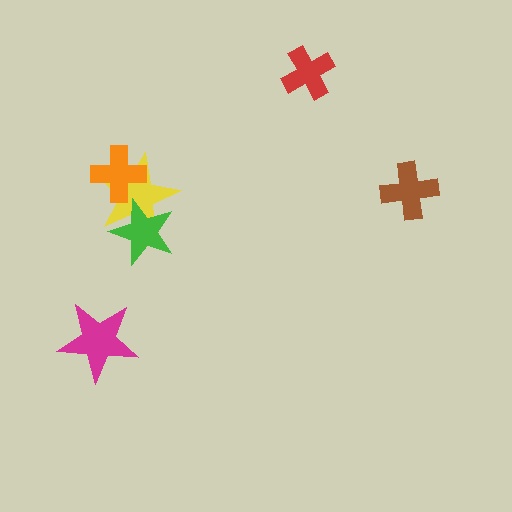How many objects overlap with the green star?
1 object overlaps with the green star.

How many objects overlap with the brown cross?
0 objects overlap with the brown cross.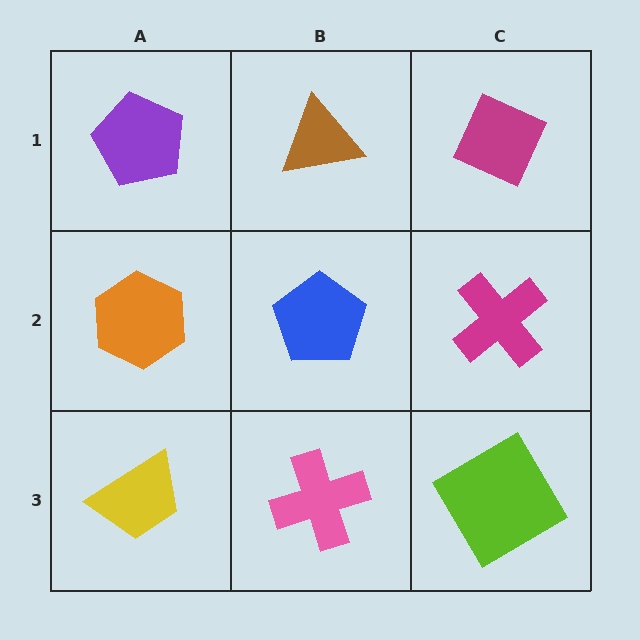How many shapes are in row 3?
3 shapes.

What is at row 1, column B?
A brown triangle.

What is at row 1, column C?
A magenta diamond.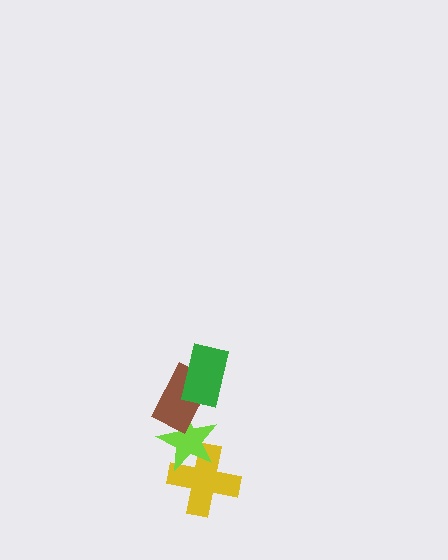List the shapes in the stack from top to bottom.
From top to bottom: the green rectangle, the brown rectangle, the lime star, the yellow cross.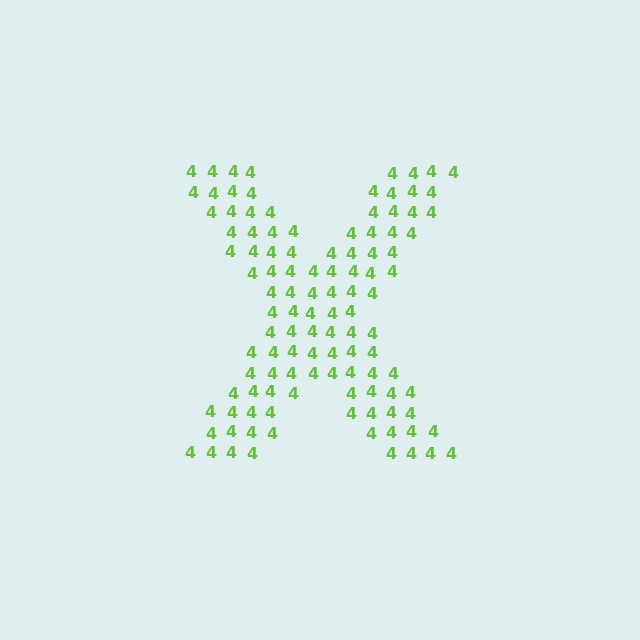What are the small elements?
The small elements are digit 4's.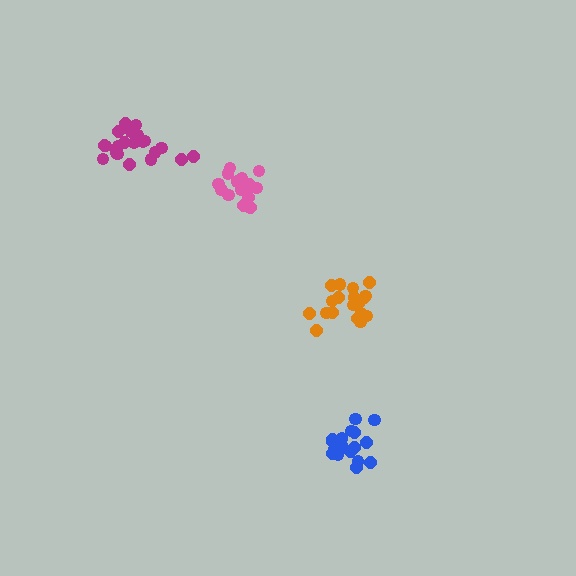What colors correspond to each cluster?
The clusters are colored: blue, magenta, orange, pink.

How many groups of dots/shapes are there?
There are 4 groups.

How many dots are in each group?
Group 1: 18 dots, Group 2: 21 dots, Group 3: 19 dots, Group 4: 19 dots (77 total).